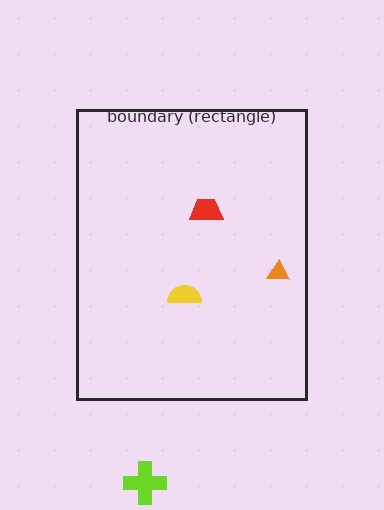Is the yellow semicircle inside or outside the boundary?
Inside.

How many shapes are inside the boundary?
3 inside, 1 outside.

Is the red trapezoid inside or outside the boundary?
Inside.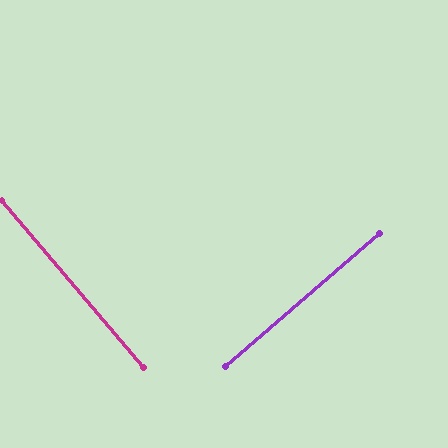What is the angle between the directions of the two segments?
Approximately 89 degrees.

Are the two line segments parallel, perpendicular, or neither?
Perpendicular — they meet at approximately 89°.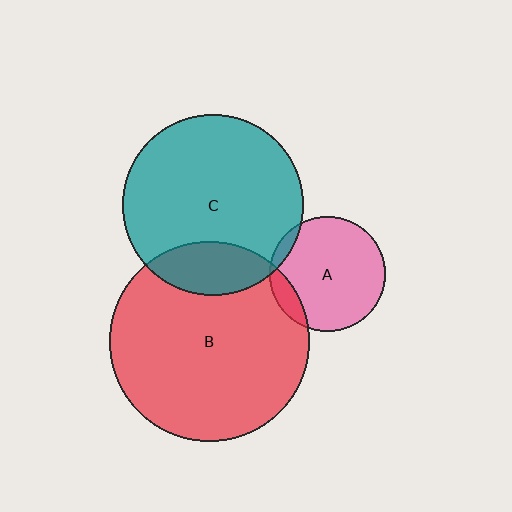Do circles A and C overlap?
Yes.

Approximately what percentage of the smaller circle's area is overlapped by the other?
Approximately 5%.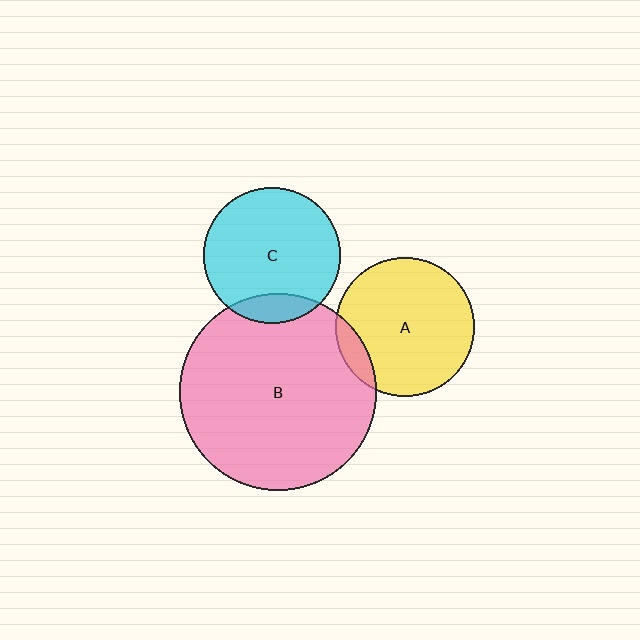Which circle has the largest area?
Circle B (pink).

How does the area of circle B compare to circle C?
Approximately 2.1 times.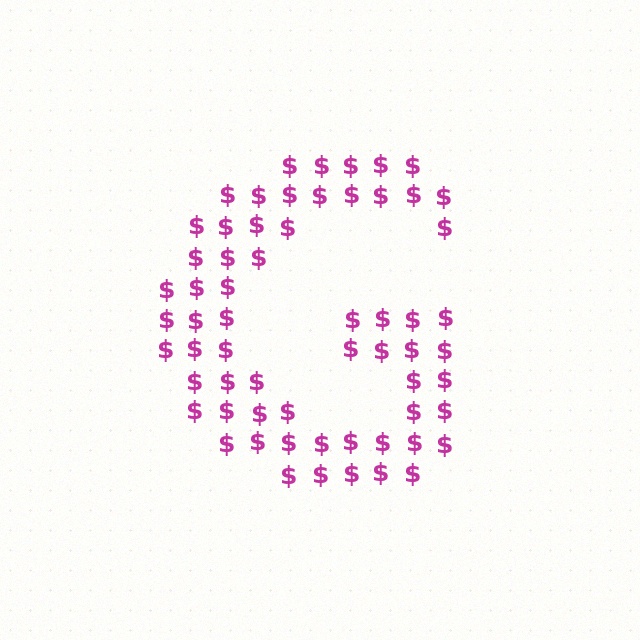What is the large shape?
The large shape is the letter G.